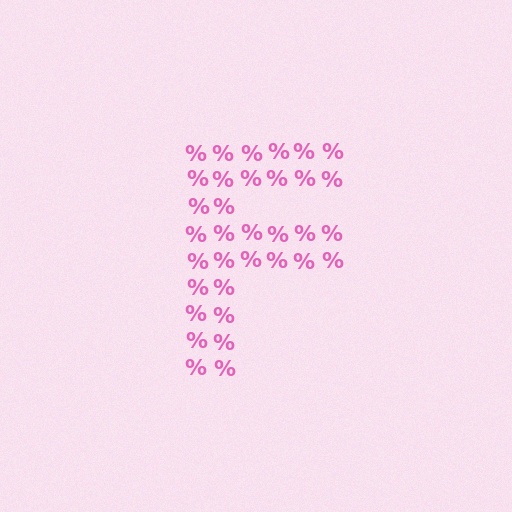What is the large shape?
The large shape is the letter F.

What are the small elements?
The small elements are percent signs.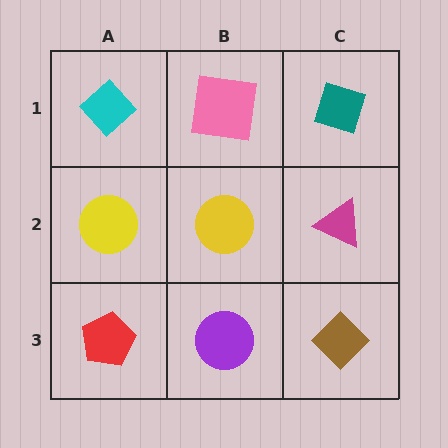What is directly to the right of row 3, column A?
A purple circle.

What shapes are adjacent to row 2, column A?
A cyan diamond (row 1, column A), a red pentagon (row 3, column A), a yellow circle (row 2, column B).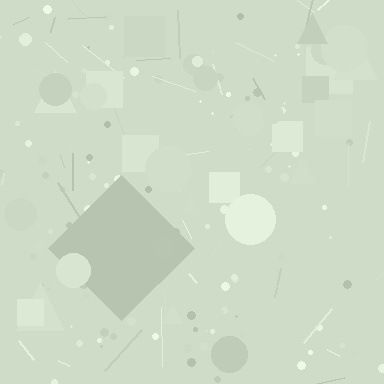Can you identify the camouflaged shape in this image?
The camouflaged shape is a diamond.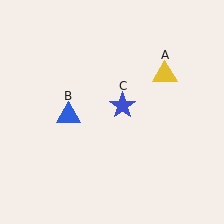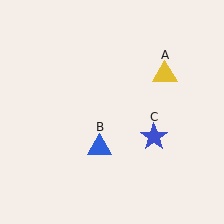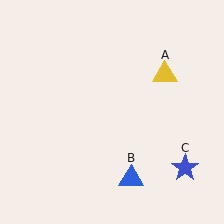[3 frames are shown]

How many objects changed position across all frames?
2 objects changed position: blue triangle (object B), blue star (object C).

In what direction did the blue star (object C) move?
The blue star (object C) moved down and to the right.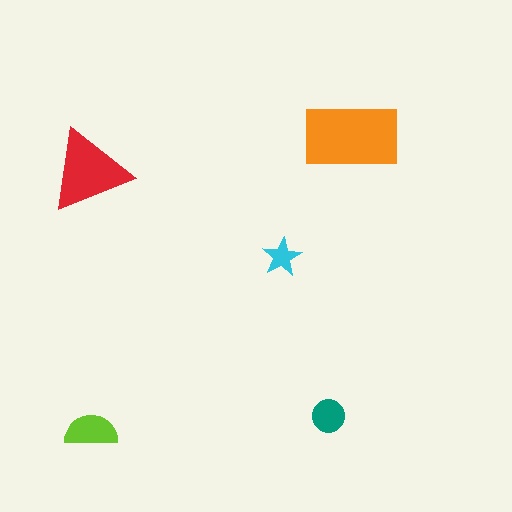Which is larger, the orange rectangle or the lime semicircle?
The orange rectangle.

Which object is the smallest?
The cyan star.